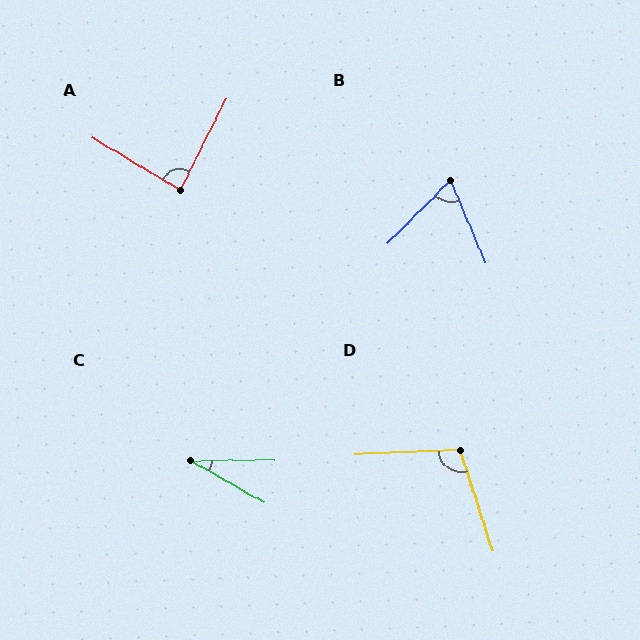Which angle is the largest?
D, at approximately 106 degrees.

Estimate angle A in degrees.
Approximately 86 degrees.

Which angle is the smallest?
C, at approximately 30 degrees.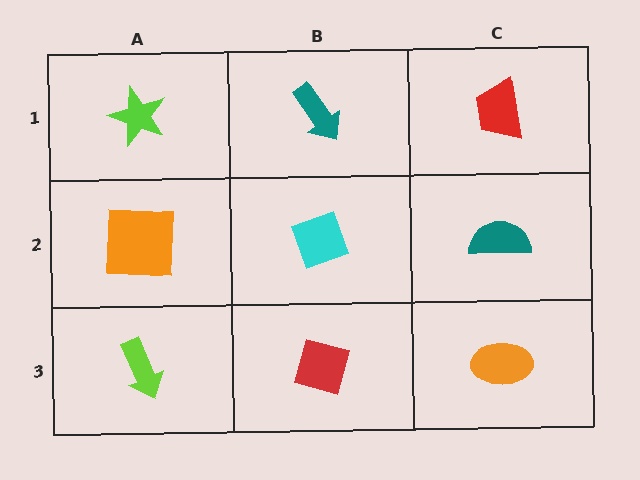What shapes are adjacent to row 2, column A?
A lime star (row 1, column A), a lime arrow (row 3, column A), a cyan diamond (row 2, column B).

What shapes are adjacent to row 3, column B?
A cyan diamond (row 2, column B), a lime arrow (row 3, column A), an orange ellipse (row 3, column C).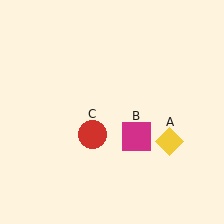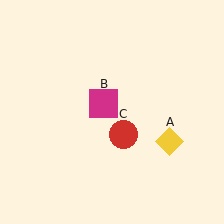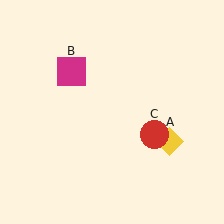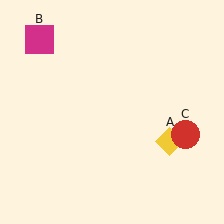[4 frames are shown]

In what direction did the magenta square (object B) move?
The magenta square (object B) moved up and to the left.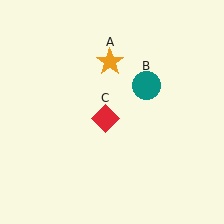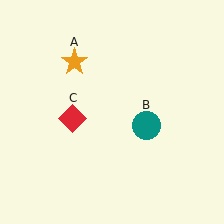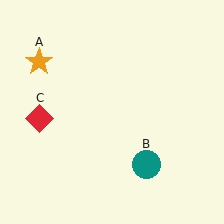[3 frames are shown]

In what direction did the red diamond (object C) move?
The red diamond (object C) moved left.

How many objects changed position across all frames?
3 objects changed position: orange star (object A), teal circle (object B), red diamond (object C).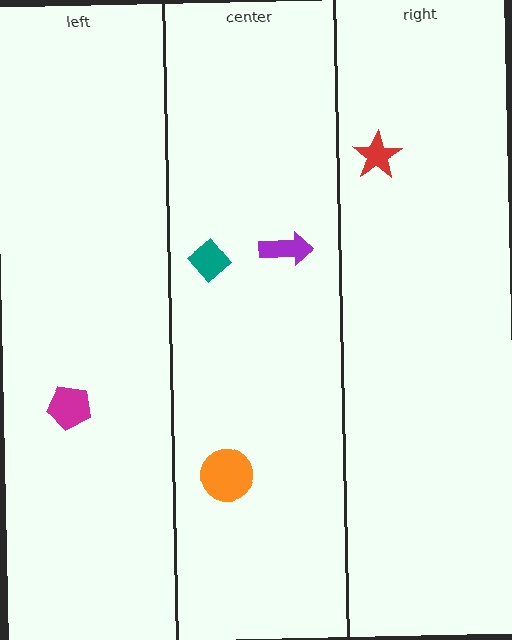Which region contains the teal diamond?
The center region.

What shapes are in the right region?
The red star.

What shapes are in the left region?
The magenta pentagon.